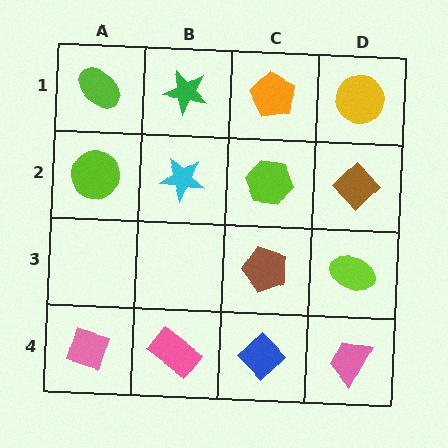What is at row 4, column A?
A pink diamond.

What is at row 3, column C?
A brown pentagon.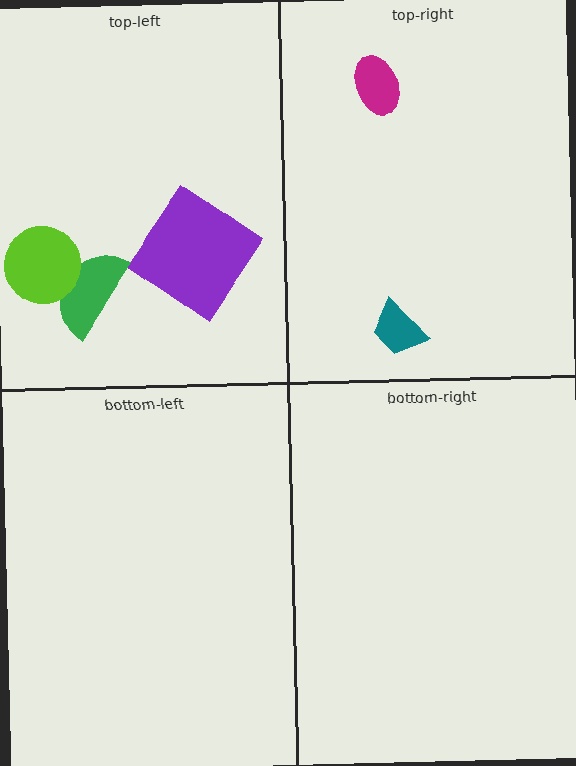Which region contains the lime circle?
The top-left region.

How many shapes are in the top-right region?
2.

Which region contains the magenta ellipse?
The top-right region.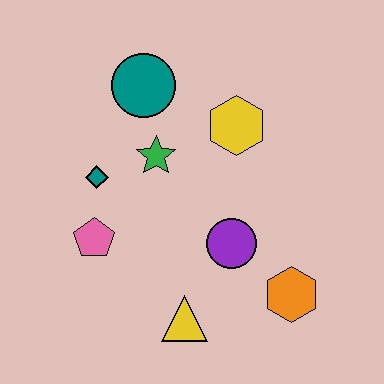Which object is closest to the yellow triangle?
The purple circle is closest to the yellow triangle.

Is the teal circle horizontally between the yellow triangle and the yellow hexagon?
No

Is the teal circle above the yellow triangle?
Yes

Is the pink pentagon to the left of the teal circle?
Yes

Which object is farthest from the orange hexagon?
The teal circle is farthest from the orange hexagon.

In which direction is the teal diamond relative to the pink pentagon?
The teal diamond is above the pink pentagon.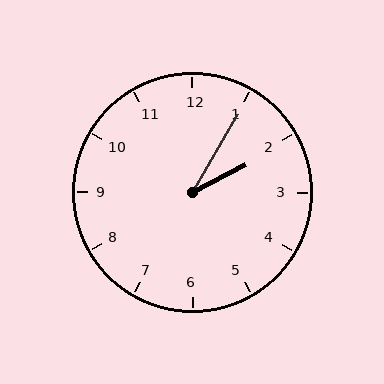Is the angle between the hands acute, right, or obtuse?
It is acute.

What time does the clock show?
2:05.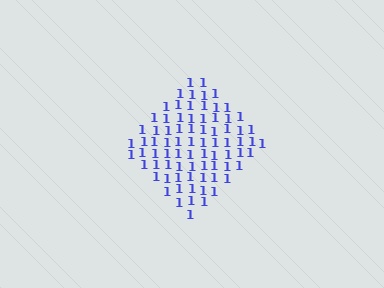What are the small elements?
The small elements are digit 1's.